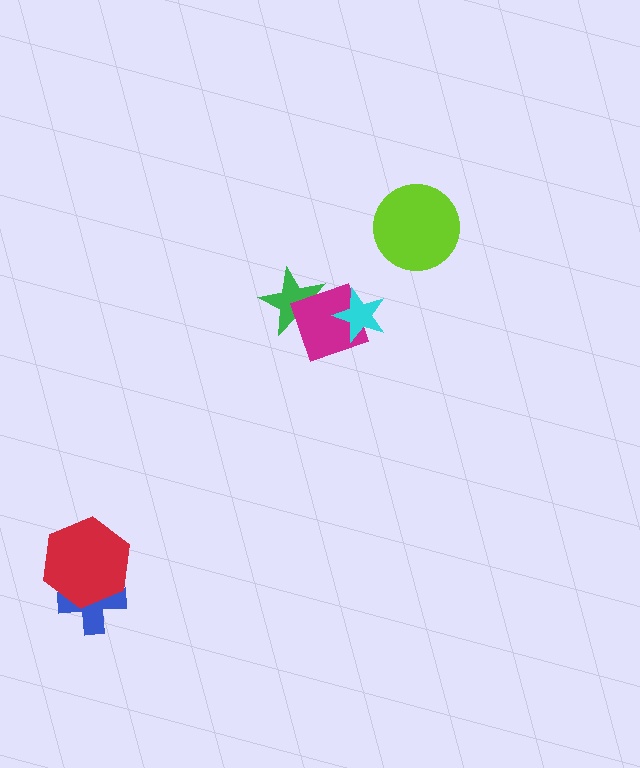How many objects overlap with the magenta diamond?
2 objects overlap with the magenta diamond.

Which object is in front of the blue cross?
The red hexagon is in front of the blue cross.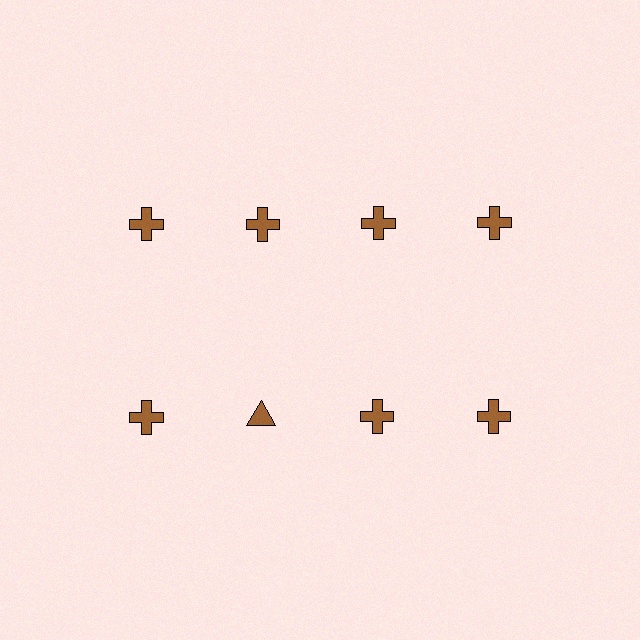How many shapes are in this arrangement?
There are 8 shapes arranged in a grid pattern.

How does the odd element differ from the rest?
It has a different shape: triangle instead of cross.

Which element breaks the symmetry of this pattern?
The brown triangle in the second row, second from left column breaks the symmetry. All other shapes are brown crosses.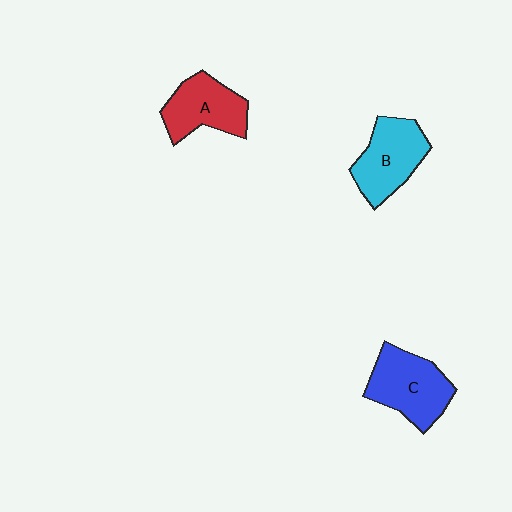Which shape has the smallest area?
Shape A (red).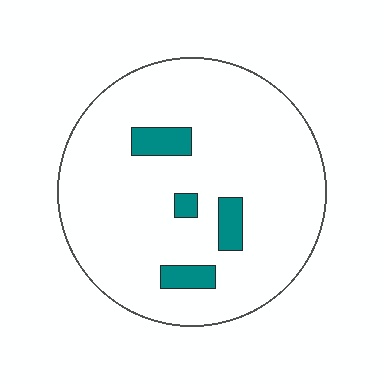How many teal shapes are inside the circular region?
4.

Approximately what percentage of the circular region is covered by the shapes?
Approximately 10%.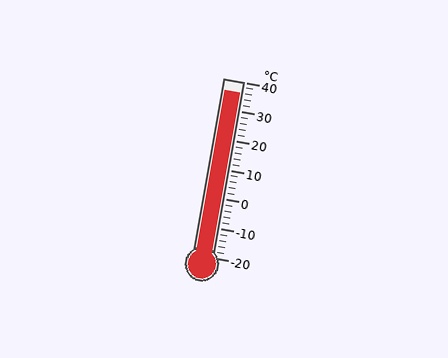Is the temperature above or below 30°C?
The temperature is above 30°C.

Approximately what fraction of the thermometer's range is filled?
The thermometer is filled to approximately 95% of its range.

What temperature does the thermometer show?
The thermometer shows approximately 36°C.